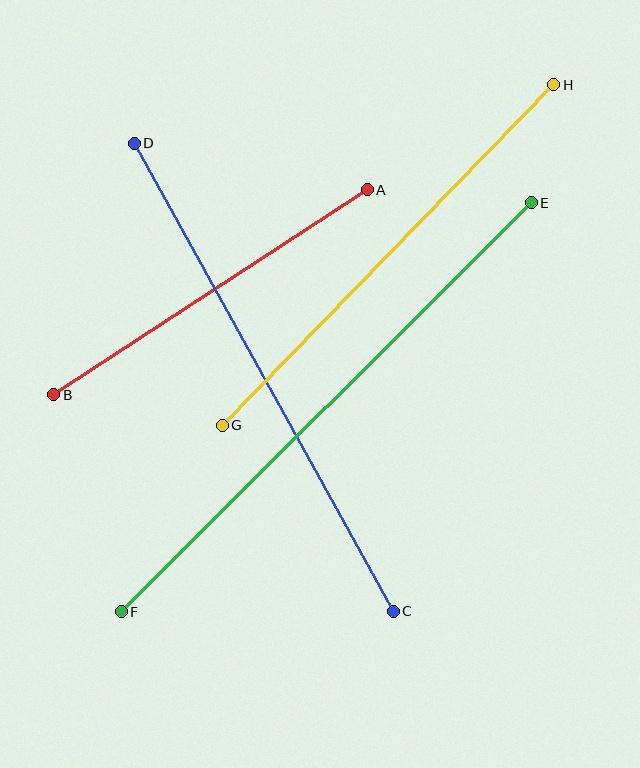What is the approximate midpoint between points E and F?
The midpoint is at approximately (326, 407) pixels.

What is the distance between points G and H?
The distance is approximately 475 pixels.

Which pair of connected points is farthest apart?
Points E and F are farthest apart.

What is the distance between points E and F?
The distance is approximately 579 pixels.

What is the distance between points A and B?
The distance is approximately 375 pixels.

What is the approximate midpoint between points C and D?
The midpoint is at approximately (264, 377) pixels.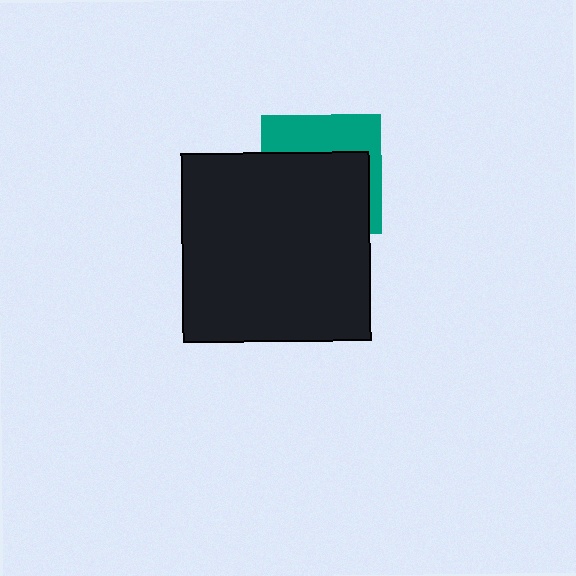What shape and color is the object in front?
The object in front is a black square.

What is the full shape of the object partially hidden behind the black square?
The partially hidden object is a teal square.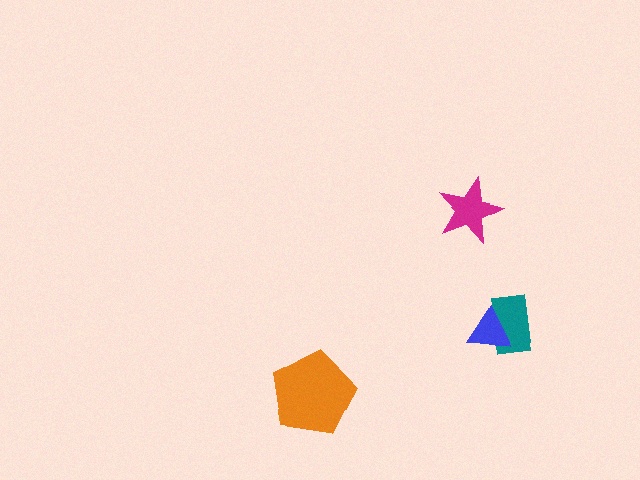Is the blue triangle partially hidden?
No, no other shape covers it.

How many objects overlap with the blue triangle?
1 object overlaps with the blue triangle.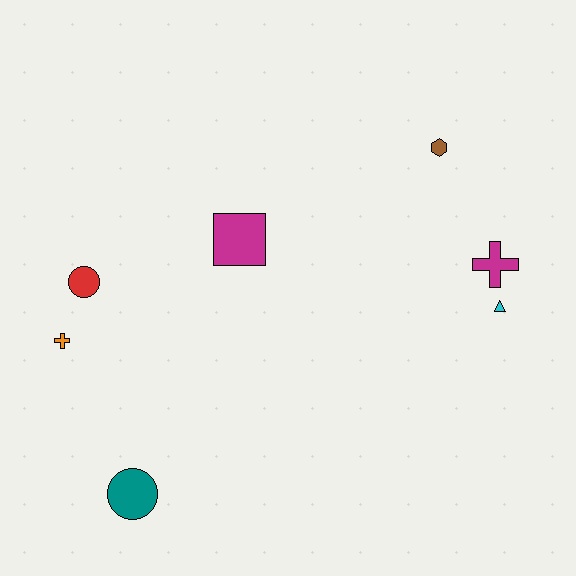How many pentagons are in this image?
There are no pentagons.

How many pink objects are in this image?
There are no pink objects.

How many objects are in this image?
There are 7 objects.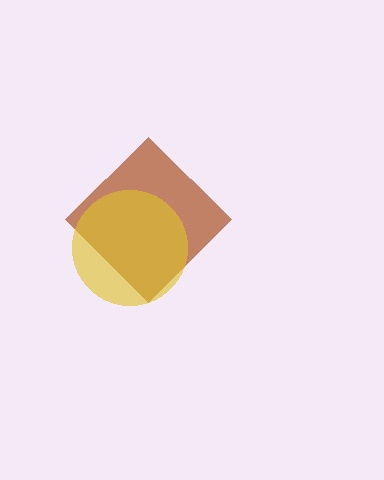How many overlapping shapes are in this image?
There are 2 overlapping shapes in the image.